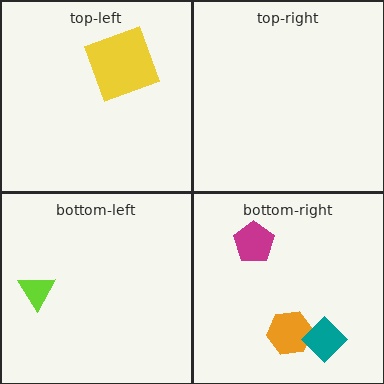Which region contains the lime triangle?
The bottom-left region.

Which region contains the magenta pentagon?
The bottom-right region.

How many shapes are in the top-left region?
1.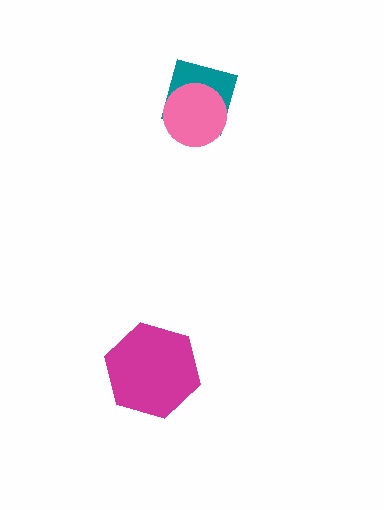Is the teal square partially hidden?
Yes, it is partially covered by another shape.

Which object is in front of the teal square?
The pink circle is in front of the teal square.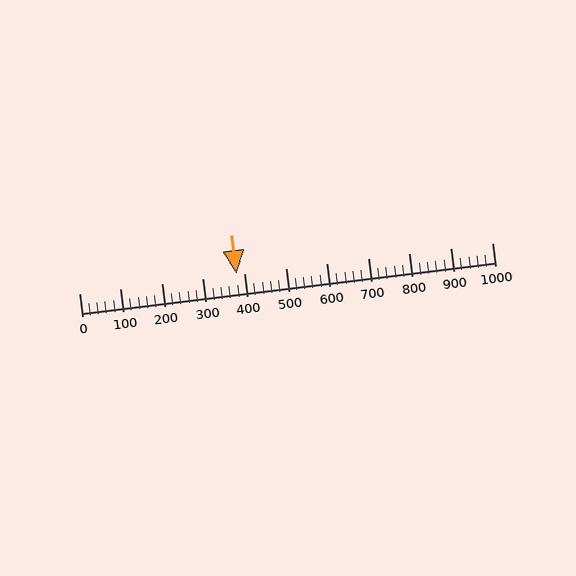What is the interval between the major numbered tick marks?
The major tick marks are spaced 100 units apart.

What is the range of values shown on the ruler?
The ruler shows values from 0 to 1000.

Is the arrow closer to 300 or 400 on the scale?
The arrow is closer to 400.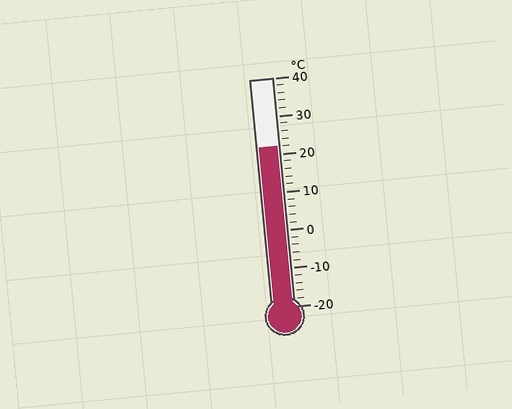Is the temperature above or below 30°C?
The temperature is below 30°C.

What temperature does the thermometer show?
The thermometer shows approximately 22°C.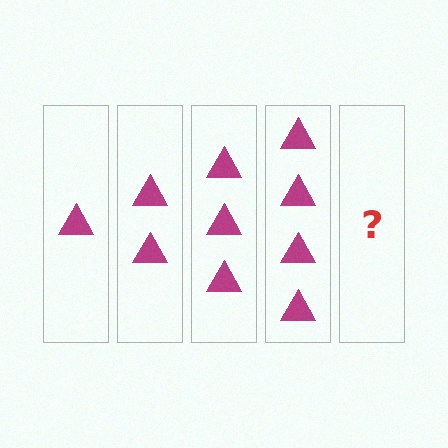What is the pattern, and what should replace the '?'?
The pattern is that each step adds one more triangle. The '?' should be 5 triangles.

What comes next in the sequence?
The next element should be 5 triangles.